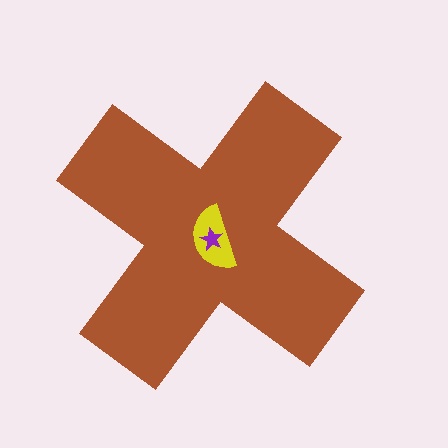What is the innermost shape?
The purple star.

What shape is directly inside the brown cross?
The yellow semicircle.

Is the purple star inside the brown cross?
Yes.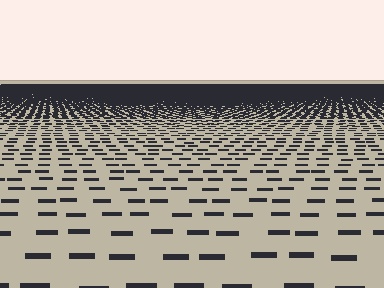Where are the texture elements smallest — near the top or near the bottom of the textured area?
Near the top.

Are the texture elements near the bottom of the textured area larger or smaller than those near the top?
Larger. Near the bottom, elements are closer to the viewer and appear at a bigger on-screen size.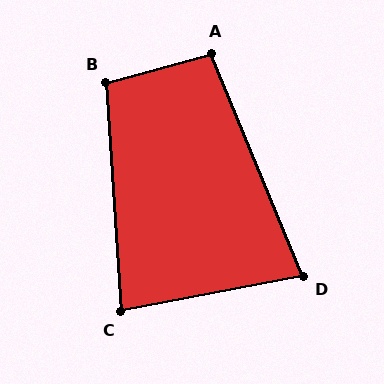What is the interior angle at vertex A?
Approximately 97 degrees (obtuse).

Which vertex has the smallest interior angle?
D, at approximately 79 degrees.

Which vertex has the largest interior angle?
B, at approximately 101 degrees.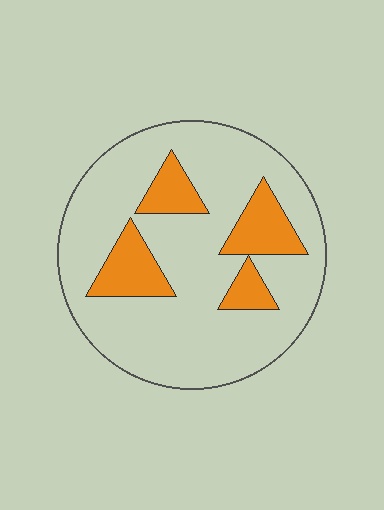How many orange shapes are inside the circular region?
4.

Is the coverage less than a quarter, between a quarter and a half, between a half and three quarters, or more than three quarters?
Less than a quarter.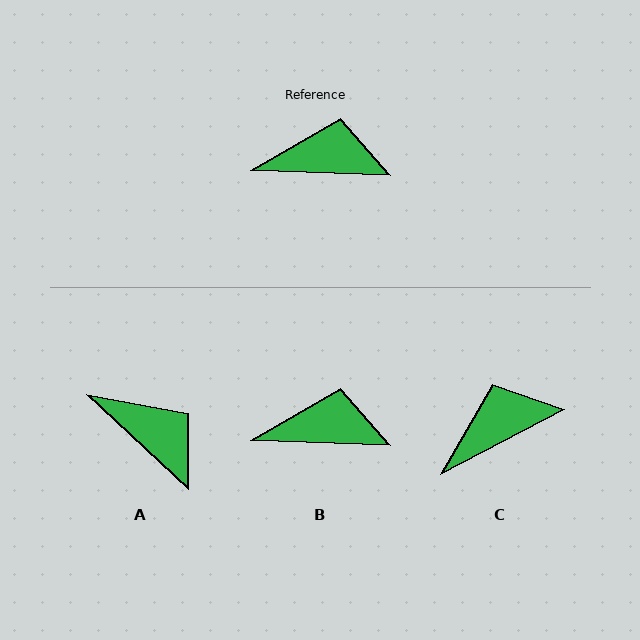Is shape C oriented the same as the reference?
No, it is off by about 30 degrees.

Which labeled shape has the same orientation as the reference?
B.